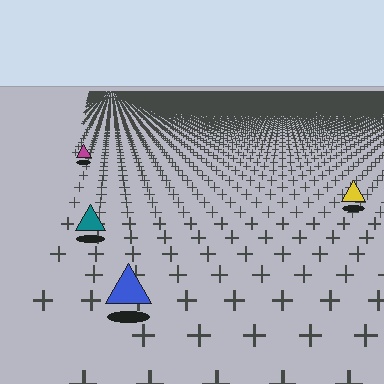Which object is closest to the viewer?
The blue triangle is closest. The texture marks near it are larger and more spread out.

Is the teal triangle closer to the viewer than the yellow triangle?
Yes. The teal triangle is closer — you can tell from the texture gradient: the ground texture is coarser near it.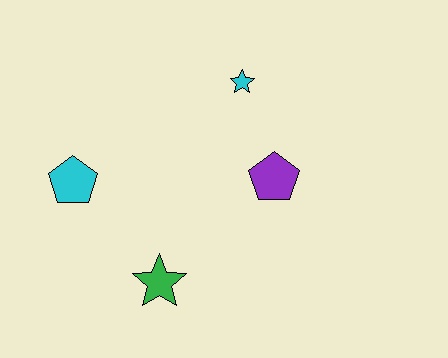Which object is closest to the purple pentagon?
The cyan star is closest to the purple pentagon.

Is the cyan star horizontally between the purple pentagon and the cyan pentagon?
Yes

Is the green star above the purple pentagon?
No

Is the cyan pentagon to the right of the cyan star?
No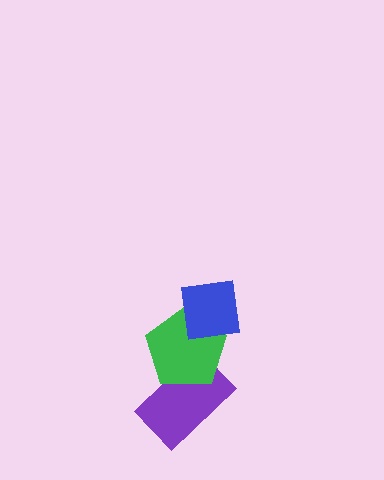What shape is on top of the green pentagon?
The blue square is on top of the green pentagon.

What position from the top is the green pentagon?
The green pentagon is 2nd from the top.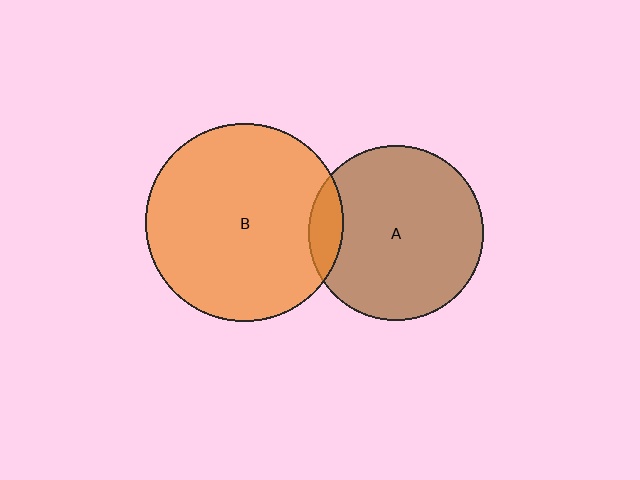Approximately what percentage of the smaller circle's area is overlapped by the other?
Approximately 10%.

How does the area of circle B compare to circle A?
Approximately 1.3 times.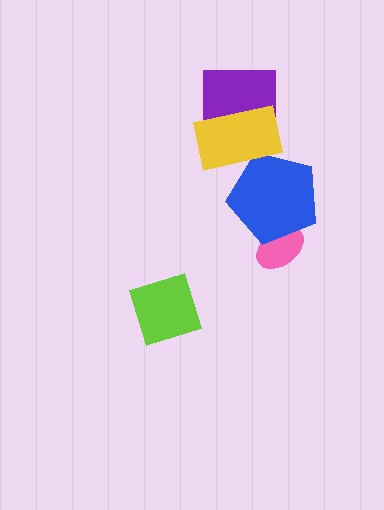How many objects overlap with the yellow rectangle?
2 objects overlap with the yellow rectangle.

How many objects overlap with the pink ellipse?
1 object overlaps with the pink ellipse.